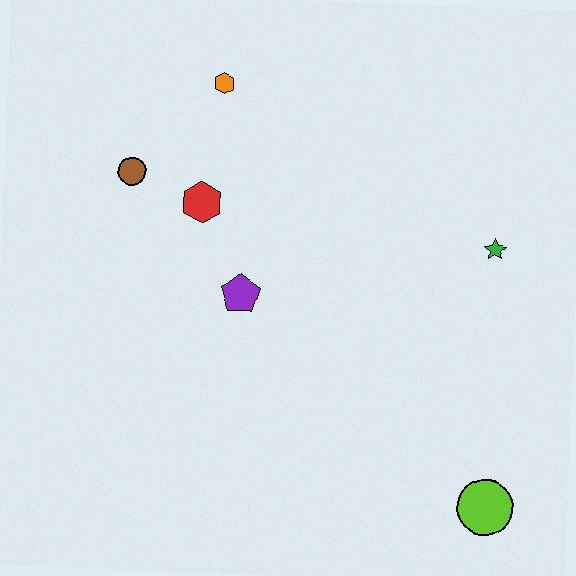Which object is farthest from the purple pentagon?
The lime circle is farthest from the purple pentagon.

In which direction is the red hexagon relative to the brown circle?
The red hexagon is to the right of the brown circle.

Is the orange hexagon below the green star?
No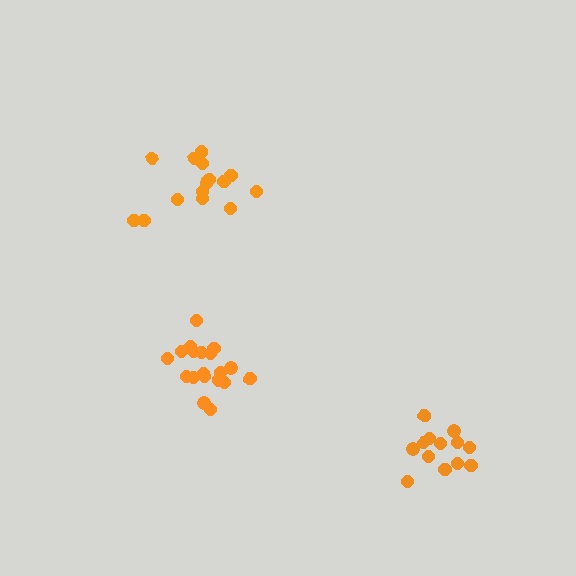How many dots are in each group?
Group 1: 19 dots, Group 2: 16 dots, Group 3: 13 dots (48 total).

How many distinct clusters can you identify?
There are 3 distinct clusters.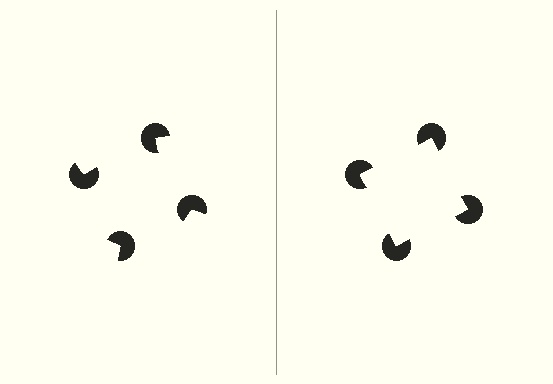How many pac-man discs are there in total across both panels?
8 — 4 on each side.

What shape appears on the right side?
An illusory square.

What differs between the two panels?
The pac-man discs are positioned identically on both sides; only the wedge orientations differ. On the right they align to a square; on the left they are misaligned.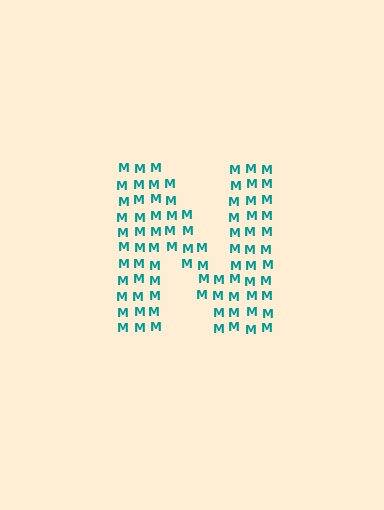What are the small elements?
The small elements are letter M's.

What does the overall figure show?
The overall figure shows the letter N.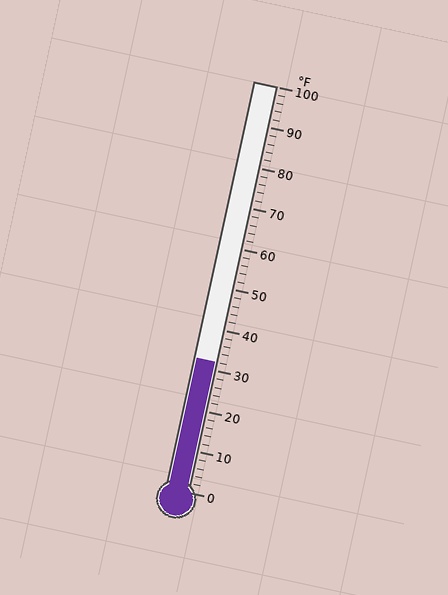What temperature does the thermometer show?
The thermometer shows approximately 32°F.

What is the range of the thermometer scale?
The thermometer scale ranges from 0°F to 100°F.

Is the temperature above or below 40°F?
The temperature is below 40°F.